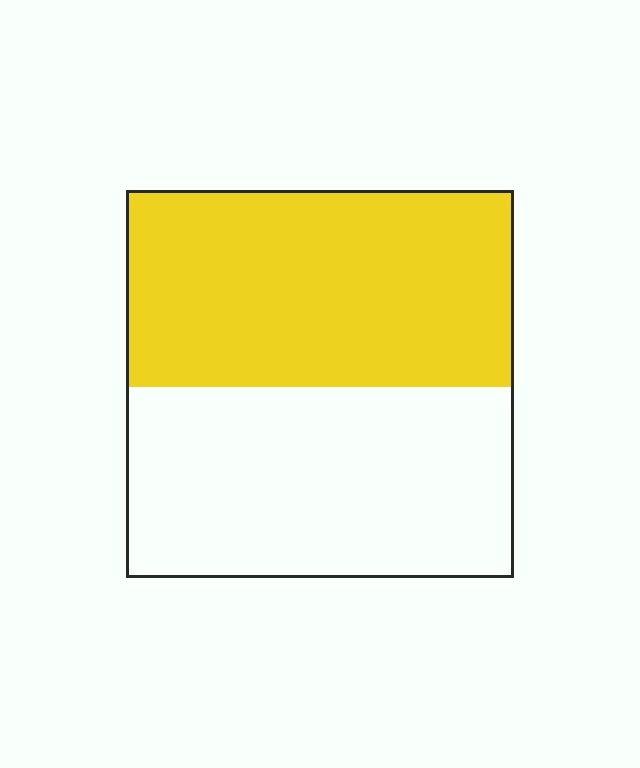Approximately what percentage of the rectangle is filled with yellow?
Approximately 50%.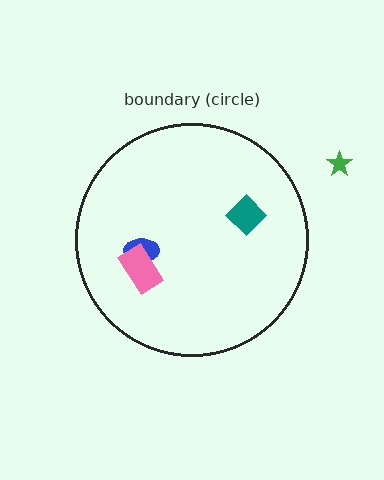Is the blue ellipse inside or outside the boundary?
Inside.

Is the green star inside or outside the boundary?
Outside.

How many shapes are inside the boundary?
3 inside, 1 outside.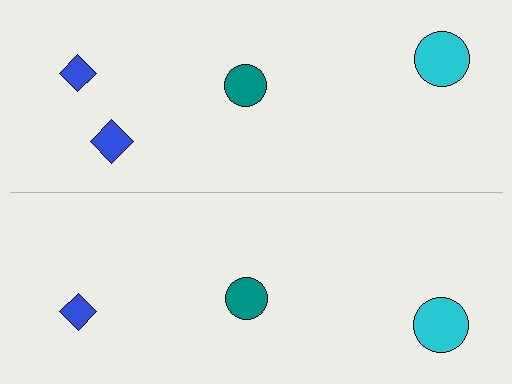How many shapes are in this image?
There are 7 shapes in this image.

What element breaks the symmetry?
A blue diamond is missing from the bottom side.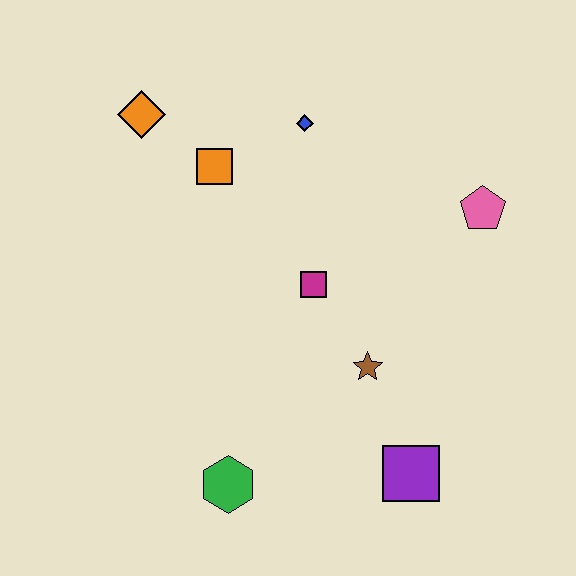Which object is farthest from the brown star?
The orange diamond is farthest from the brown star.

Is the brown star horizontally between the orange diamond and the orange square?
No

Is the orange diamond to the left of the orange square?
Yes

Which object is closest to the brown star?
The magenta square is closest to the brown star.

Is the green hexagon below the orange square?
Yes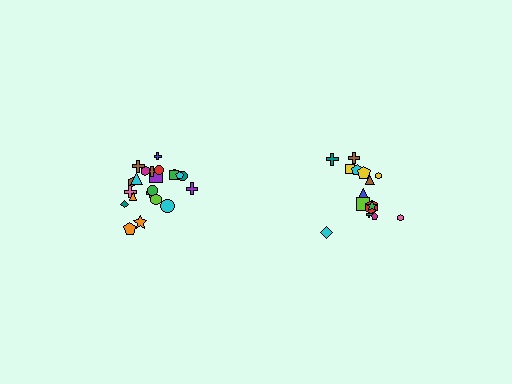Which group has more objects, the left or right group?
The left group.